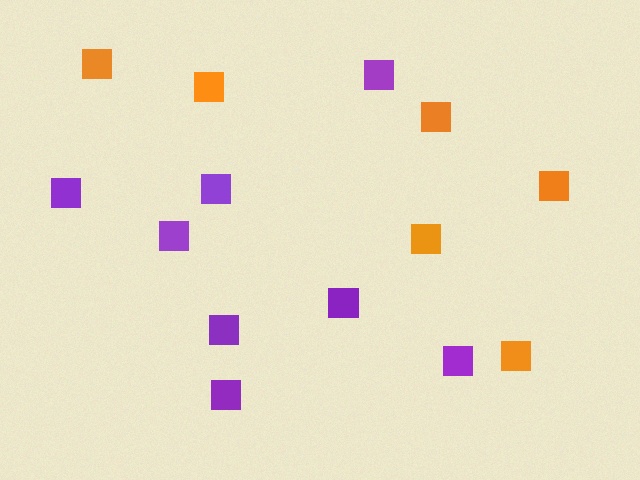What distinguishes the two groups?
There are 2 groups: one group of orange squares (6) and one group of purple squares (8).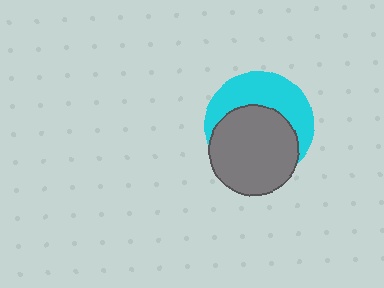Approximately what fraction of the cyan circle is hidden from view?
Roughly 56% of the cyan circle is hidden behind the gray circle.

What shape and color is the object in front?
The object in front is a gray circle.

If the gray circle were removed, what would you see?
You would see the complete cyan circle.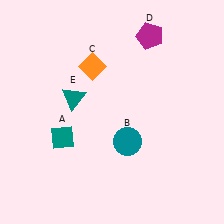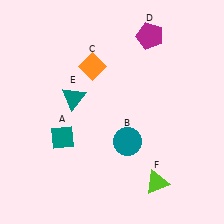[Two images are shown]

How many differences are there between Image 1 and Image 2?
There is 1 difference between the two images.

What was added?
A lime triangle (F) was added in Image 2.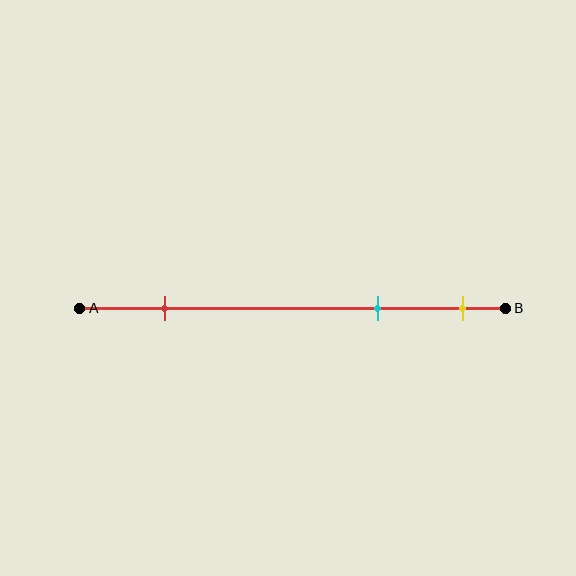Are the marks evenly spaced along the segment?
No, the marks are not evenly spaced.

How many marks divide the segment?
There are 3 marks dividing the segment.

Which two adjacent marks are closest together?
The cyan and yellow marks are the closest adjacent pair.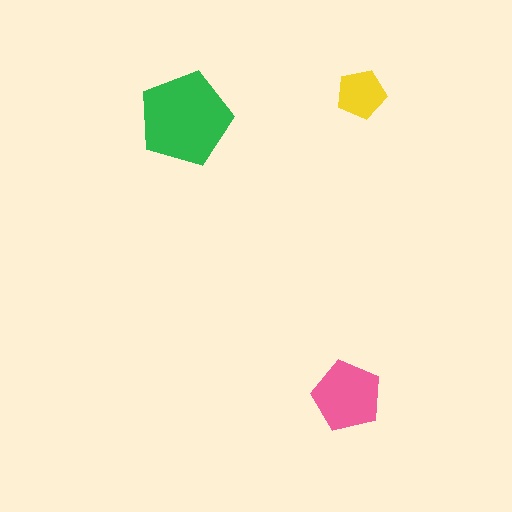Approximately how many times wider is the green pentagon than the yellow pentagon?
About 2 times wider.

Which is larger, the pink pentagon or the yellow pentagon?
The pink one.